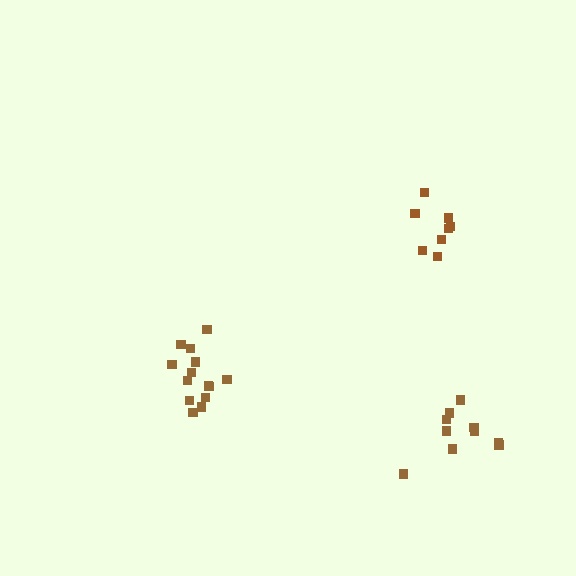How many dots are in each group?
Group 1: 10 dots, Group 2: 14 dots, Group 3: 8 dots (32 total).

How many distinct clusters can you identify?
There are 3 distinct clusters.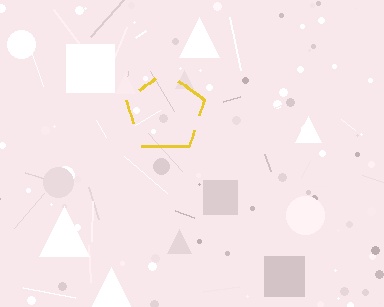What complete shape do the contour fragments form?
The contour fragments form a pentagon.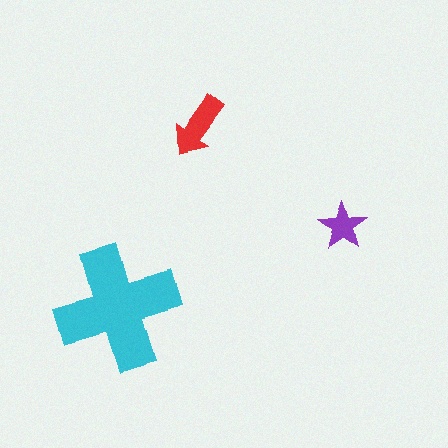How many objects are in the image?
There are 3 objects in the image.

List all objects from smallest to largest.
The purple star, the red arrow, the cyan cross.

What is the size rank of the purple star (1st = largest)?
3rd.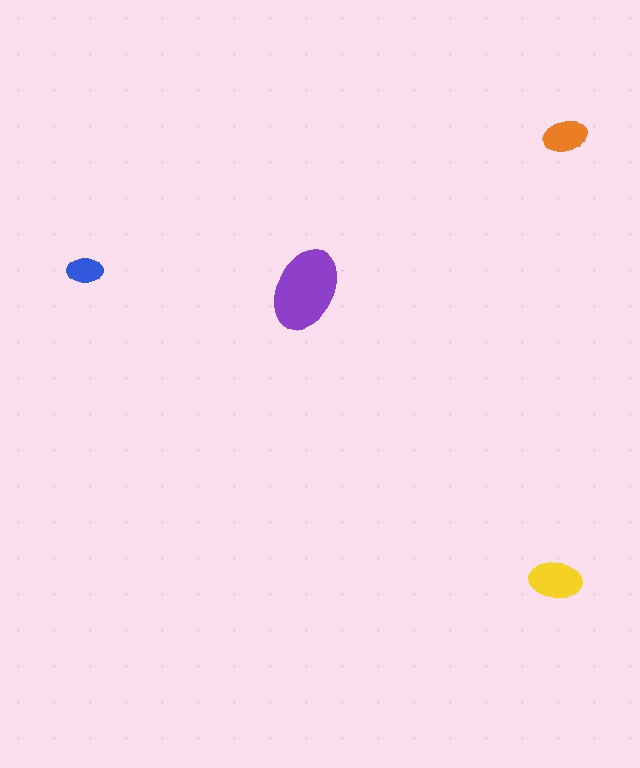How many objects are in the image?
There are 4 objects in the image.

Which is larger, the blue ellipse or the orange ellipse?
The orange one.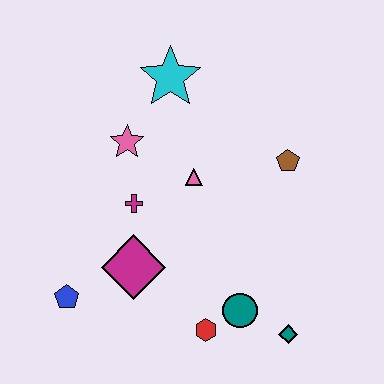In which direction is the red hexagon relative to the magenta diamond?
The red hexagon is to the right of the magenta diamond.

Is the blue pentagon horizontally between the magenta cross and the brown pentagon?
No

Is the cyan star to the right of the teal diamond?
No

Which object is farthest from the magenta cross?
The teal diamond is farthest from the magenta cross.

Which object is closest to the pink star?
The magenta cross is closest to the pink star.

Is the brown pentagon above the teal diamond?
Yes